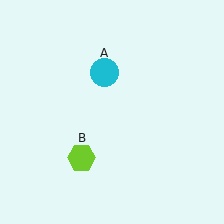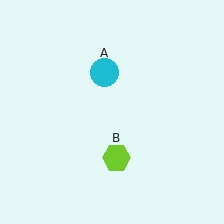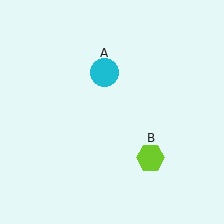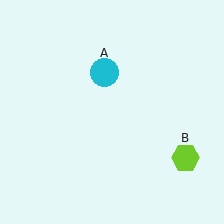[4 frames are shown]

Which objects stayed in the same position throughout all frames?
Cyan circle (object A) remained stationary.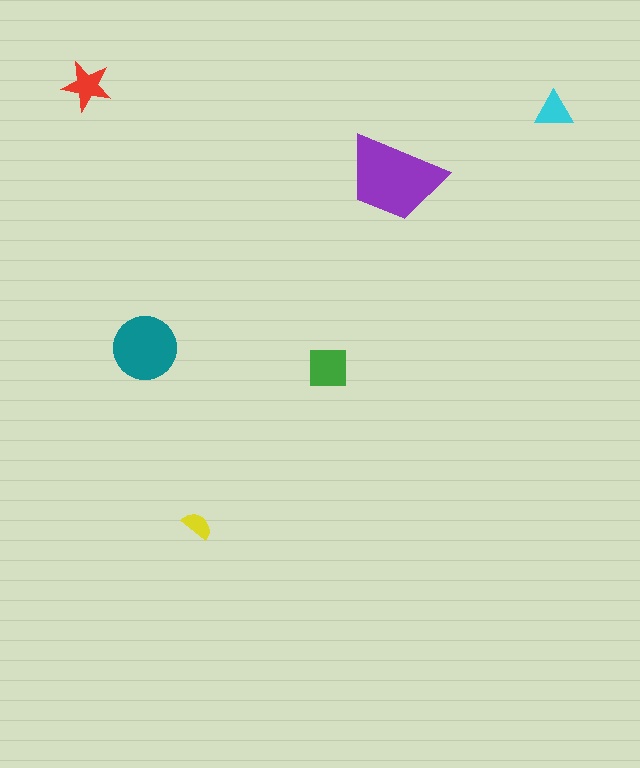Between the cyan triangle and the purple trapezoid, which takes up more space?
The purple trapezoid.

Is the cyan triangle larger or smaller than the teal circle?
Smaller.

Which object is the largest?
The purple trapezoid.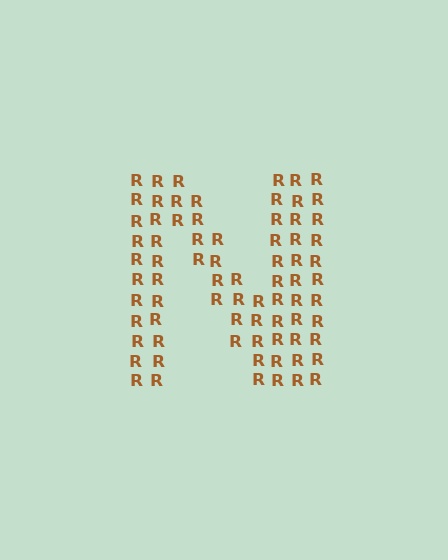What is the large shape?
The large shape is the letter N.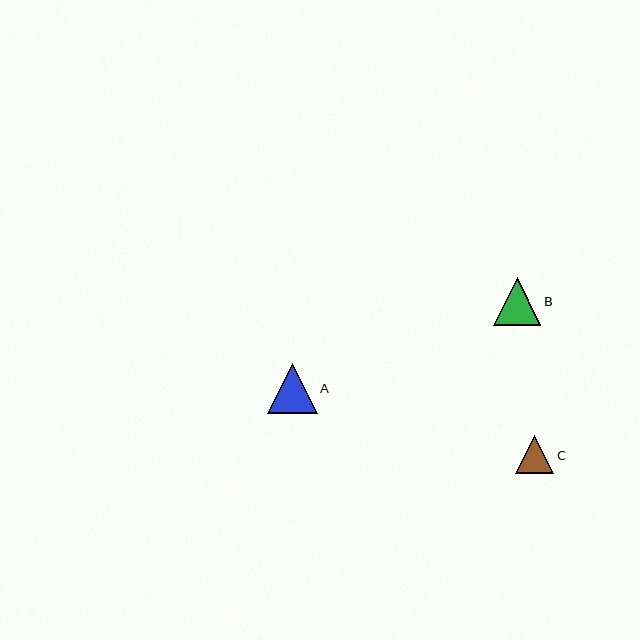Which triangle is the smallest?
Triangle C is the smallest with a size of approximately 38 pixels.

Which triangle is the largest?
Triangle A is the largest with a size of approximately 50 pixels.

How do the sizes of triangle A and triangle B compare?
Triangle A and triangle B are approximately the same size.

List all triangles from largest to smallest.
From largest to smallest: A, B, C.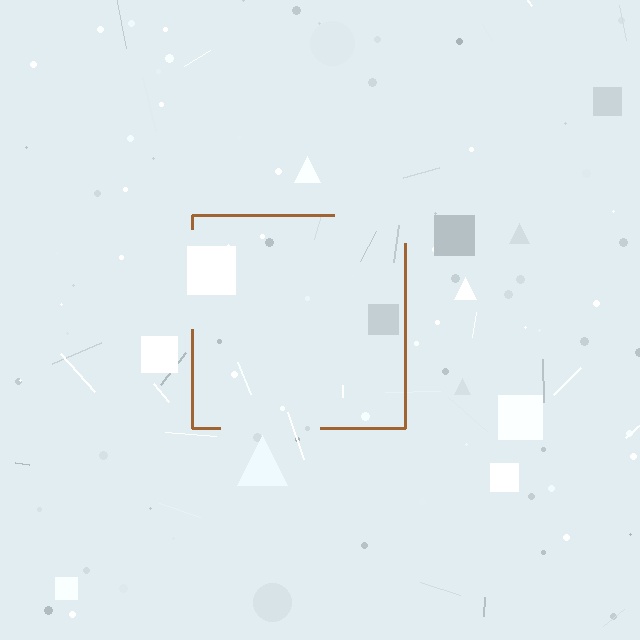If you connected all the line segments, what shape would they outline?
They would outline a square.